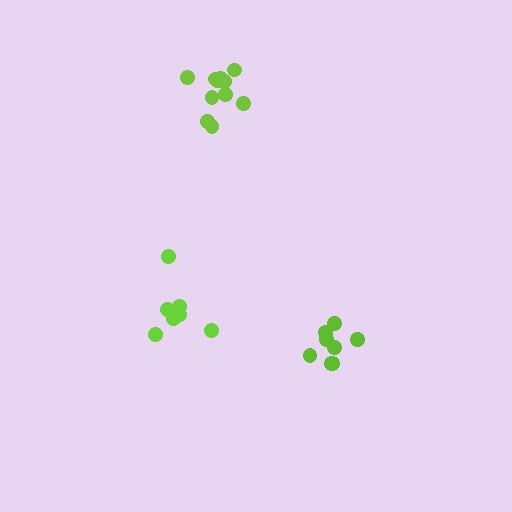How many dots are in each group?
Group 1: 8 dots, Group 2: 7 dots, Group 3: 11 dots (26 total).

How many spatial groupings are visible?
There are 3 spatial groupings.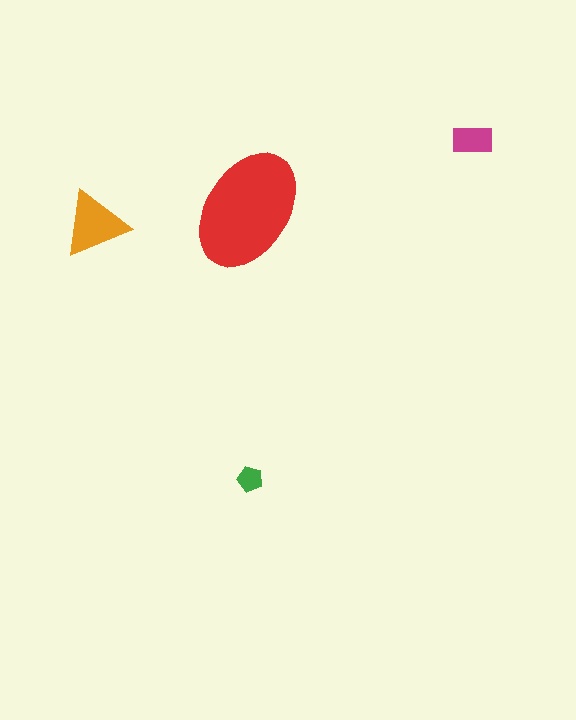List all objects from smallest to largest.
The green pentagon, the magenta rectangle, the orange triangle, the red ellipse.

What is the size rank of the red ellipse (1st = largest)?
1st.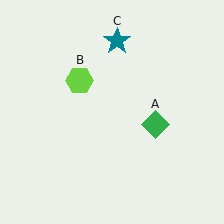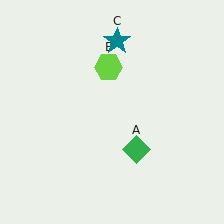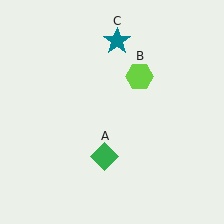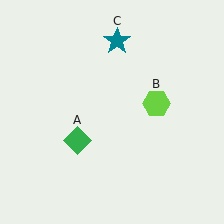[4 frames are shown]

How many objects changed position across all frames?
2 objects changed position: green diamond (object A), lime hexagon (object B).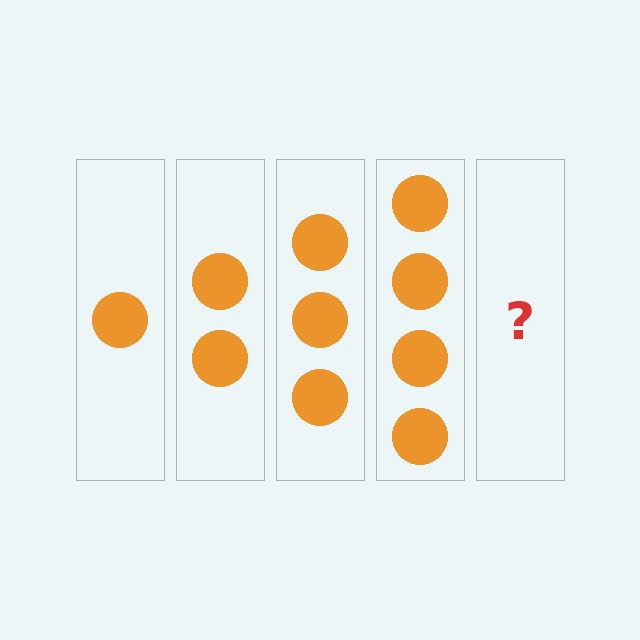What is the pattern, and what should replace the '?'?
The pattern is that each step adds one more circle. The '?' should be 5 circles.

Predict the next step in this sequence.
The next step is 5 circles.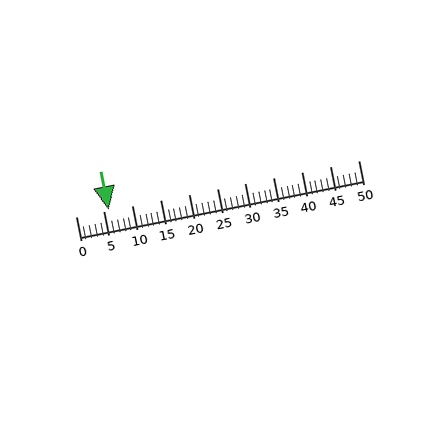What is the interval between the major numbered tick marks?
The major tick marks are spaced 5 units apart.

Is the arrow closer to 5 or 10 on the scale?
The arrow is closer to 5.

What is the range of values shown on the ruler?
The ruler shows values from 0 to 50.